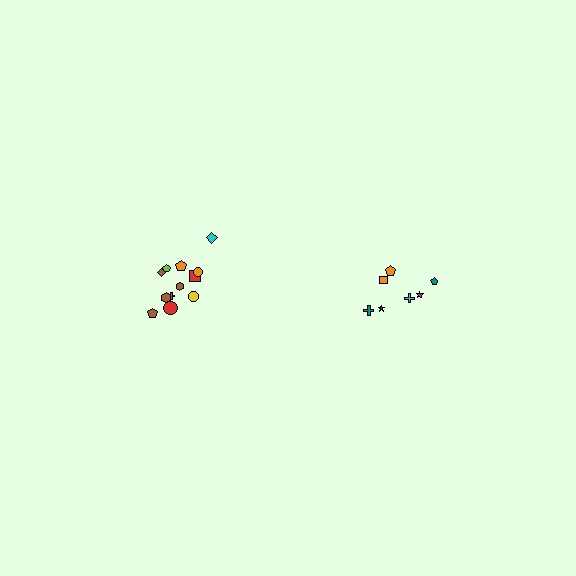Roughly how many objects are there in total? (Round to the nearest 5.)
Roughly 20 objects in total.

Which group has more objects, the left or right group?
The left group.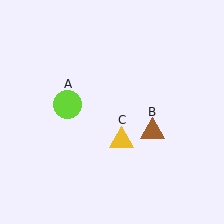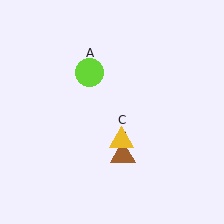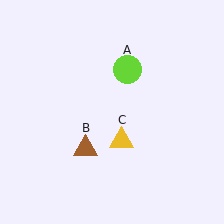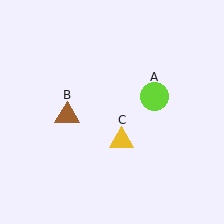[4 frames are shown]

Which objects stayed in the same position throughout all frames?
Yellow triangle (object C) remained stationary.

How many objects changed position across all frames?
2 objects changed position: lime circle (object A), brown triangle (object B).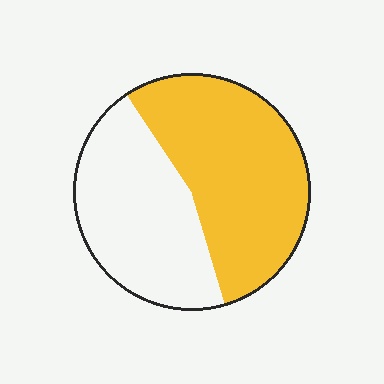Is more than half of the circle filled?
Yes.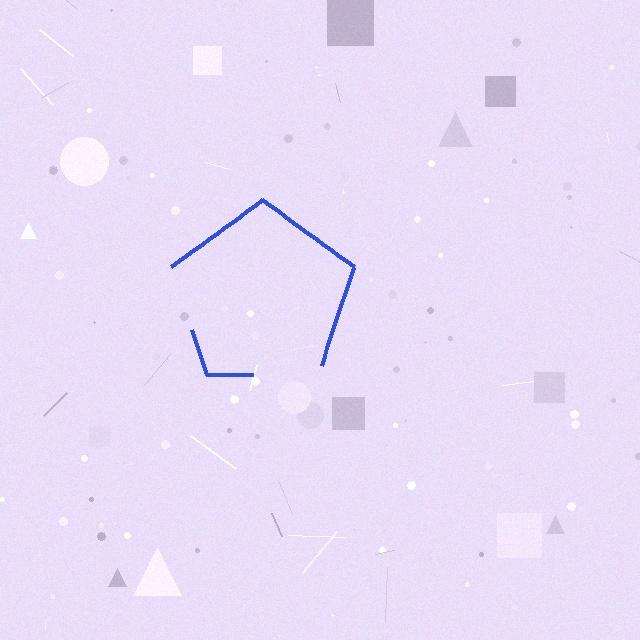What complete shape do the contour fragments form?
The contour fragments form a pentagon.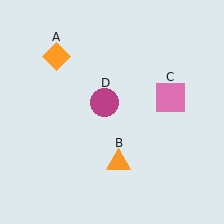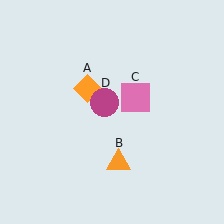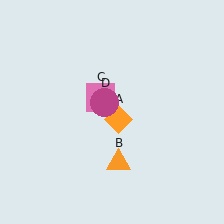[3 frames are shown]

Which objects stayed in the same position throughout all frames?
Orange triangle (object B) and magenta circle (object D) remained stationary.